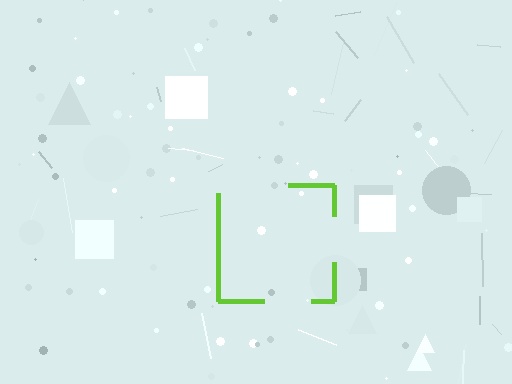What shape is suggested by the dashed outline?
The dashed outline suggests a square.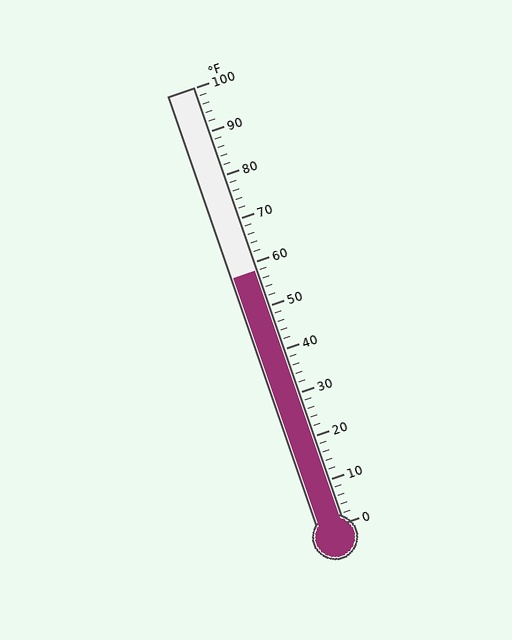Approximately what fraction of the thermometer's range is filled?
The thermometer is filled to approximately 60% of its range.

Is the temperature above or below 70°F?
The temperature is below 70°F.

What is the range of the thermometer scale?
The thermometer scale ranges from 0°F to 100°F.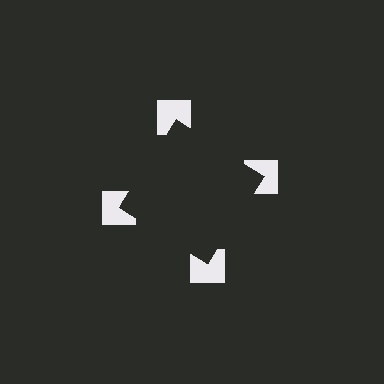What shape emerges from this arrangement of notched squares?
An illusory square — its edges are inferred from the aligned wedge cuts in the notched squares, not physically drawn.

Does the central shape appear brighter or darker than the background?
It typically appears slightly darker than the background, even though no actual brightness change is drawn.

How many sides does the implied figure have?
4 sides.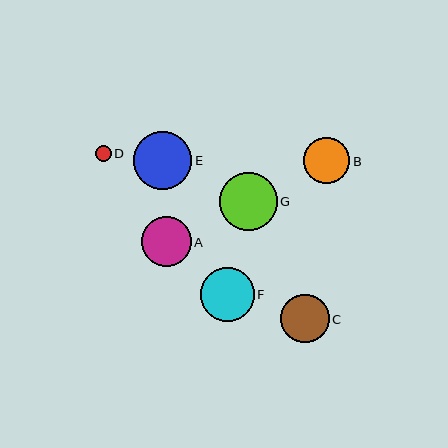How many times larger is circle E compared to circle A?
Circle E is approximately 1.2 times the size of circle A.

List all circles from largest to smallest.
From largest to smallest: E, G, F, A, C, B, D.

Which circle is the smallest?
Circle D is the smallest with a size of approximately 16 pixels.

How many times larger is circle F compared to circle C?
Circle F is approximately 1.1 times the size of circle C.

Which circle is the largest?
Circle E is the largest with a size of approximately 58 pixels.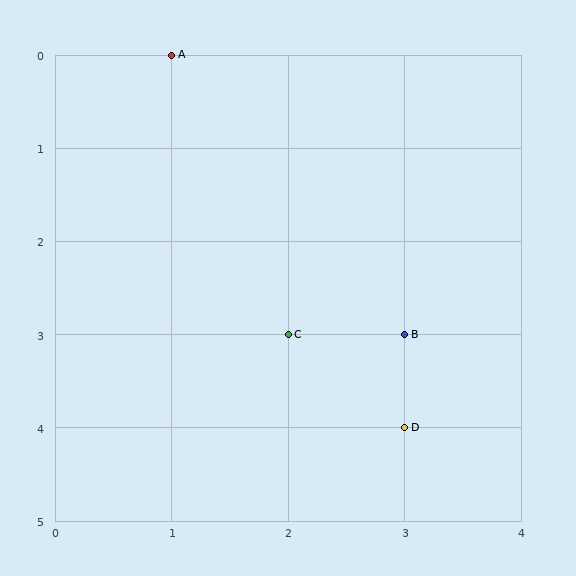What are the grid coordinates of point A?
Point A is at grid coordinates (1, 0).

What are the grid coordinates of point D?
Point D is at grid coordinates (3, 4).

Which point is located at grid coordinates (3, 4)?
Point D is at (3, 4).